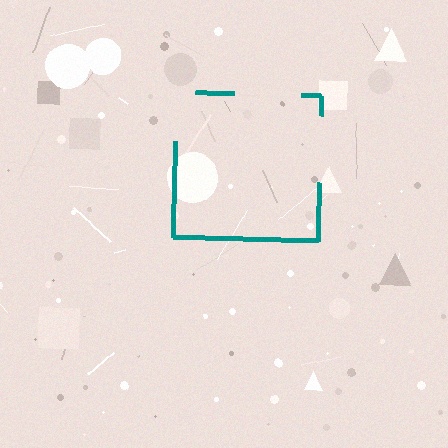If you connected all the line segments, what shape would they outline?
They would outline a square.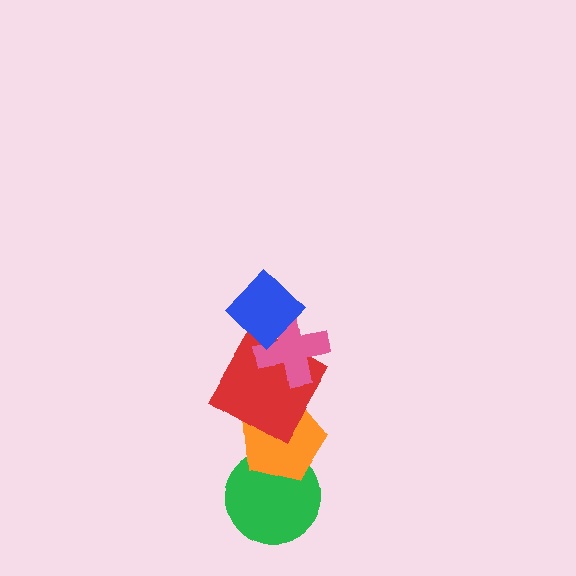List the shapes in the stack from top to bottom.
From top to bottom: the blue diamond, the pink cross, the red square, the orange pentagon, the green circle.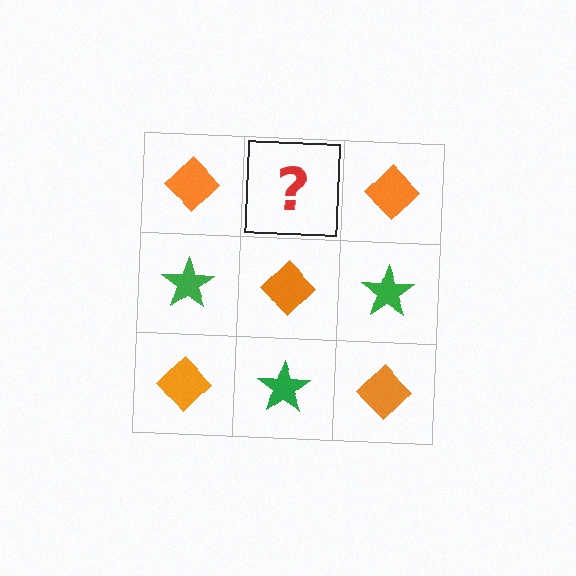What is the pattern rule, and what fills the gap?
The rule is that it alternates orange diamond and green star in a checkerboard pattern. The gap should be filled with a green star.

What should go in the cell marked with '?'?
The missing cell should contain a green star.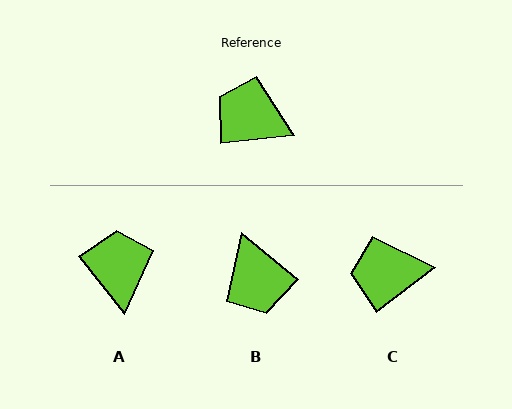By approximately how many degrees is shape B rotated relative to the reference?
Approximately 135 degrees counter-clockwise.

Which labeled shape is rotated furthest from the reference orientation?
B, about 135 degrees away.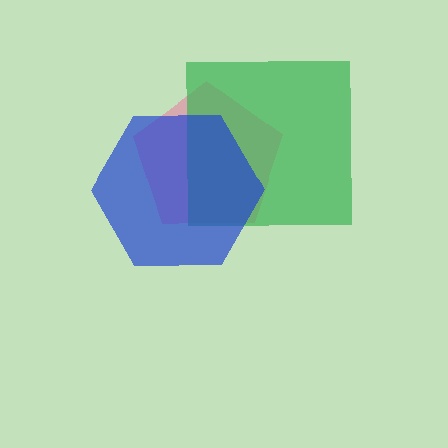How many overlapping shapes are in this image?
There are 3 overlapping shapes in the image.